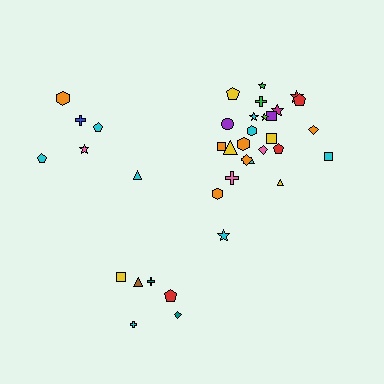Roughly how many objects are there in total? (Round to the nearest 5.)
Roughly 40 objects in total.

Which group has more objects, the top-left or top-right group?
The top-right group.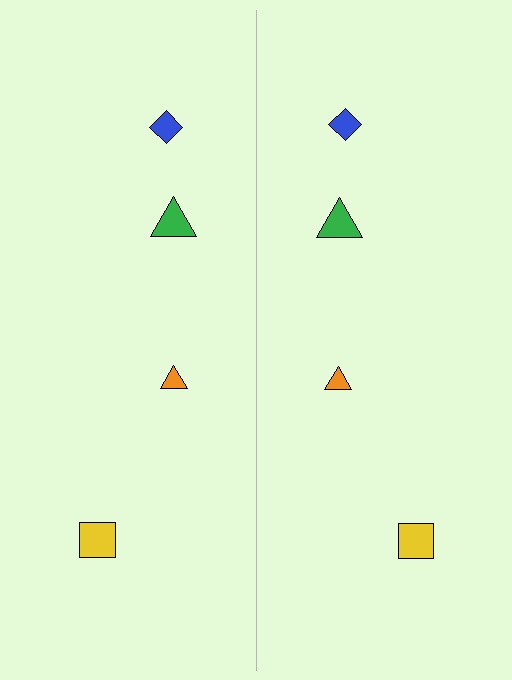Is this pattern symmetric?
Yes, this pattern has bilateral (reflection) symmetry.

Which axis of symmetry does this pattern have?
The pattern has a vertical axis of symmetry running through the center of the image.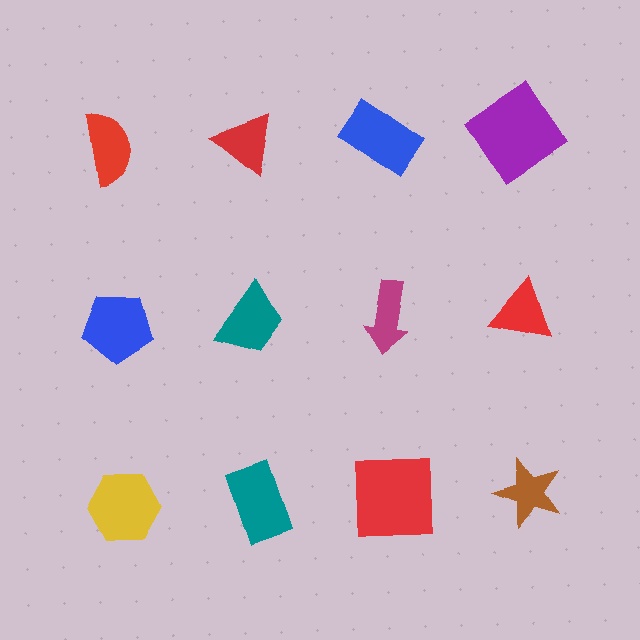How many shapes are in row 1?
4 shapes.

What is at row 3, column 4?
A brown star.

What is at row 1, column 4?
A purple diamond.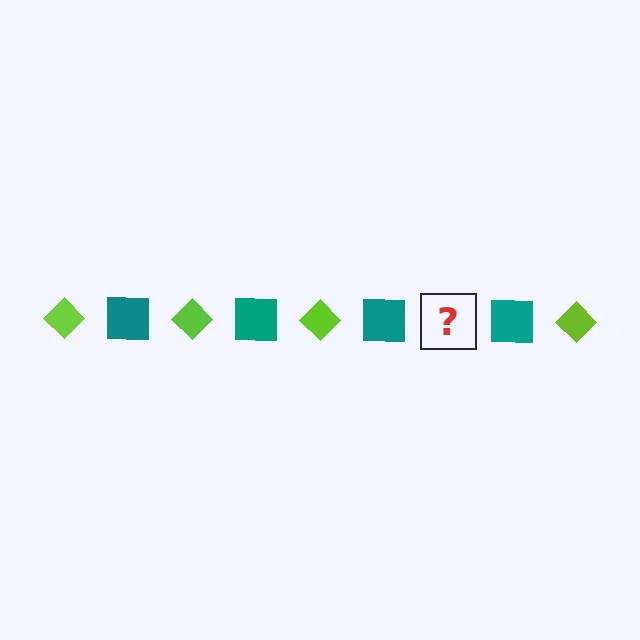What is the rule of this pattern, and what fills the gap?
The rule is that the pattern alternates between lime diamond and teal square. The gap should be filled with a lime diamond.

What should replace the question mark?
The question mark should be replaced with a lime diamond.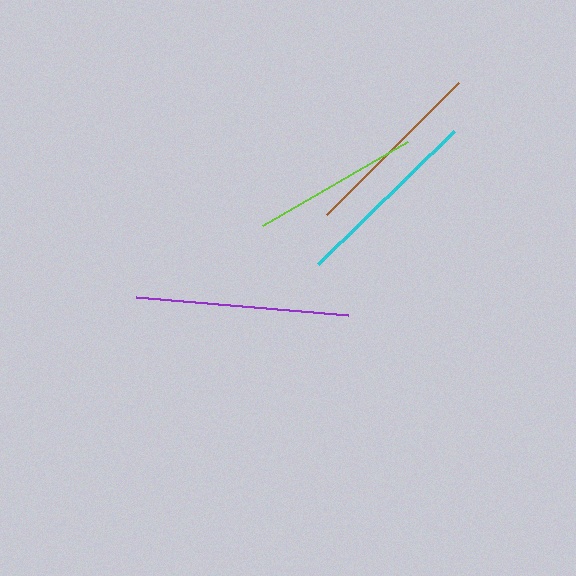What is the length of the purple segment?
The purple segment is approximately 213 pixels long.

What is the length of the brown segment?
The brown segment is approximately 187 pixels long.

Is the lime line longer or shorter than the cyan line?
The cyan line is longer than the lime line.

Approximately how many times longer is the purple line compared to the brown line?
The purple line is approximately 1.1 times the length of the brown line.